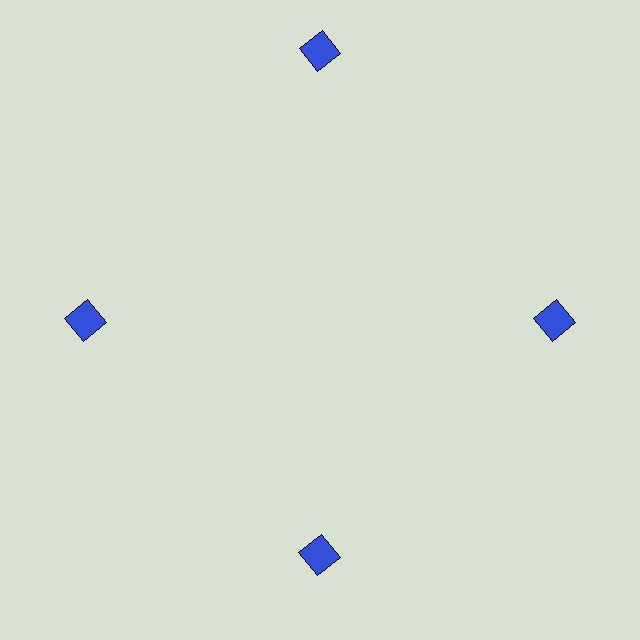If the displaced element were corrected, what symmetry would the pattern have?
It would have 4-fold rotational symmetry — the pattern would map onto itself every 90 degrees.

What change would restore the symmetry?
The symmetry would be restored by moving it inward, back onto the ring so that all 4 diamonds sit at equal angles and equal distance from the center.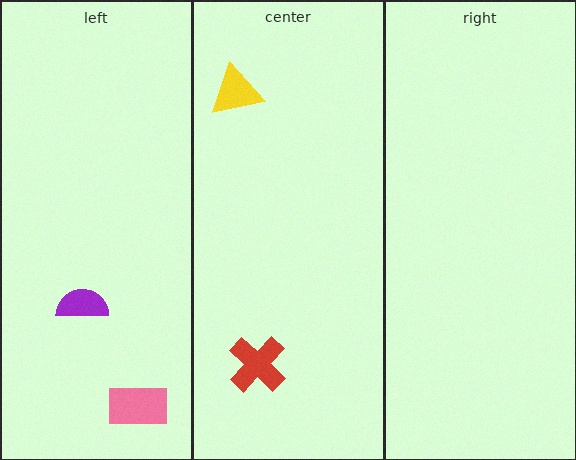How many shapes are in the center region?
2.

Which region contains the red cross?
The center region.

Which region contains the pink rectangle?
The left region.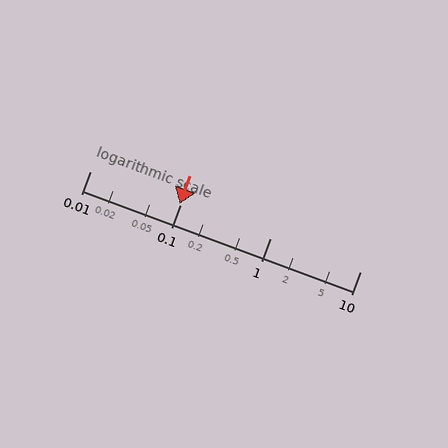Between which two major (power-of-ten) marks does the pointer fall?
The pointer is between 0.01 and 0.1.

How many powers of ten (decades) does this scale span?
The scale spans 3 decades, from 0.01 to 10.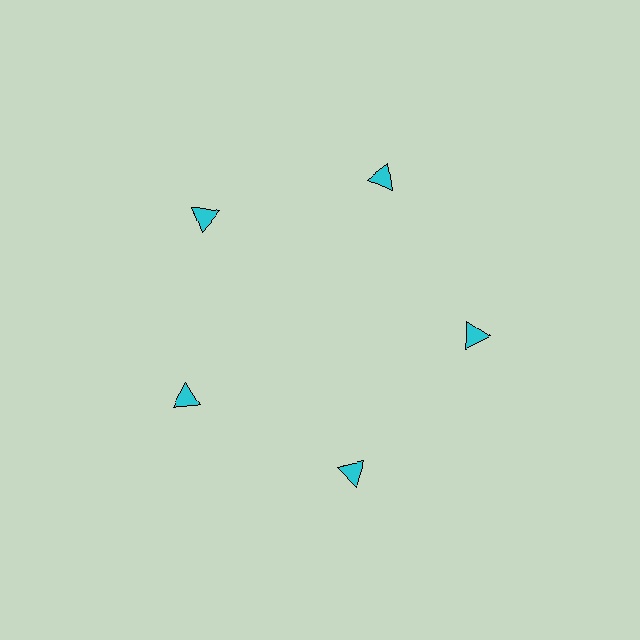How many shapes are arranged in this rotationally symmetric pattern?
There are 5 shapes, arranged in 5 groups of 1.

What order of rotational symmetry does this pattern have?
This pattern has 5-fold rotational symmetry.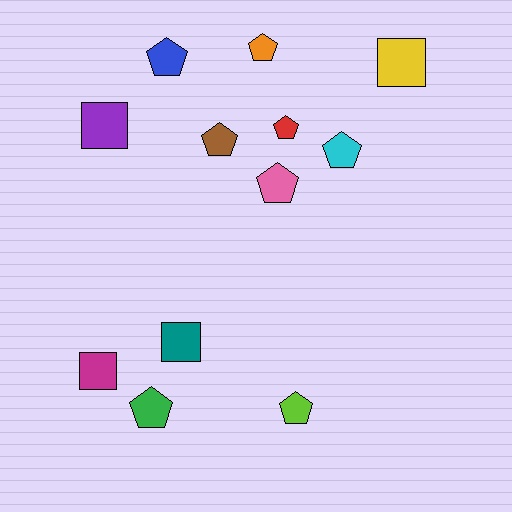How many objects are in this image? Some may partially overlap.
There are 12 objects.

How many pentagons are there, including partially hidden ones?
There are 8 pentagons.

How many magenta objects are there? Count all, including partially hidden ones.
There is 1 magenta object.